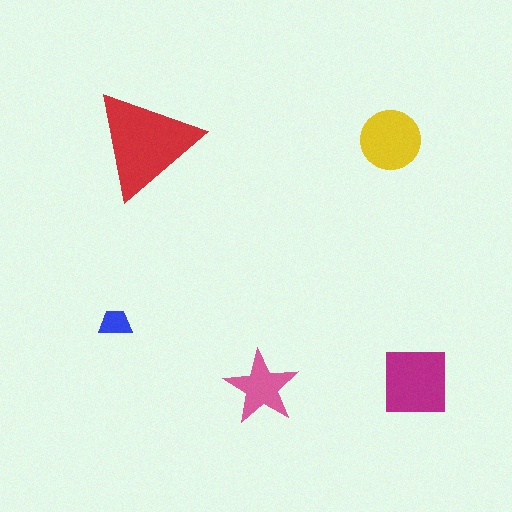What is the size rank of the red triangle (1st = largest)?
1st.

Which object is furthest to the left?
The blue trapezoid is leftmost.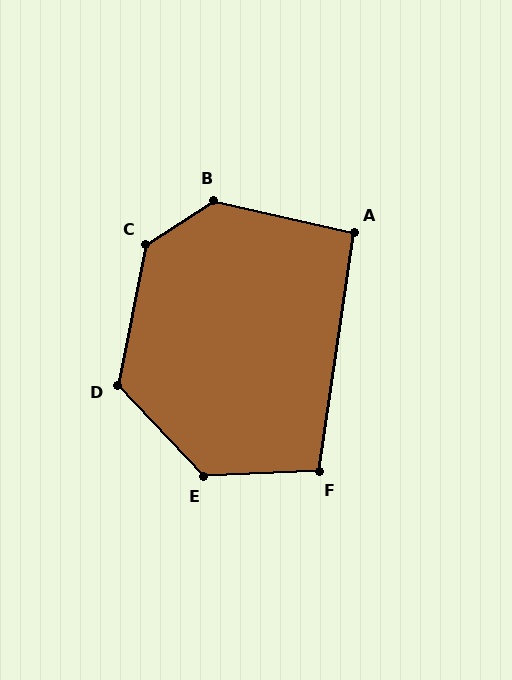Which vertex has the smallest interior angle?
A, at approximately 95 degrees.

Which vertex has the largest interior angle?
C, at approximately 134 degrees.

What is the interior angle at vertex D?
Approximately 125 degrees (obtuse).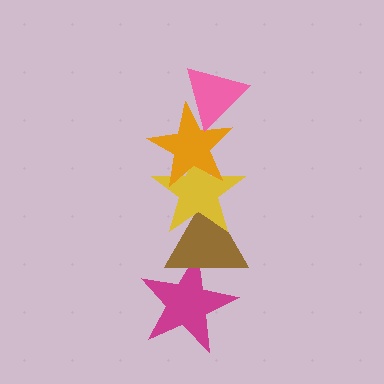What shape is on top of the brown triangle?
The yellow star is on top of the brown triangle.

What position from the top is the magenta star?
The magenta star is 5th from the top.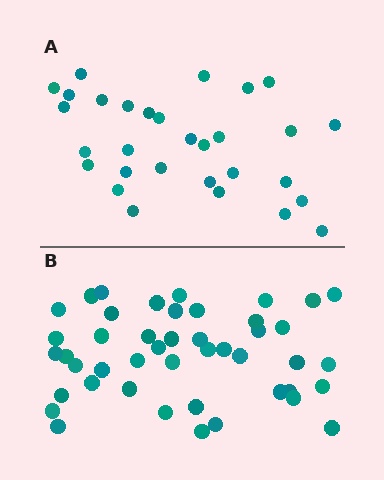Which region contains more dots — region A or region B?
Region B (the bottom region) has more dots.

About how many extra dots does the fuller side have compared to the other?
Region B has approximately 15 more dots than region A.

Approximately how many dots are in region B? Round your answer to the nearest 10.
About 40 dots. (The exact count is 45, which rounds to 40.)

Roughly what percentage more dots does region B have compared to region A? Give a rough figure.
About 50% more.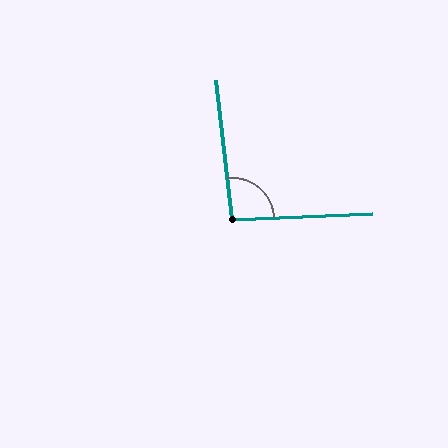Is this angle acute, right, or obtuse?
It is approximately a right angle.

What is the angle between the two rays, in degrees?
Approximately 94 degrees.